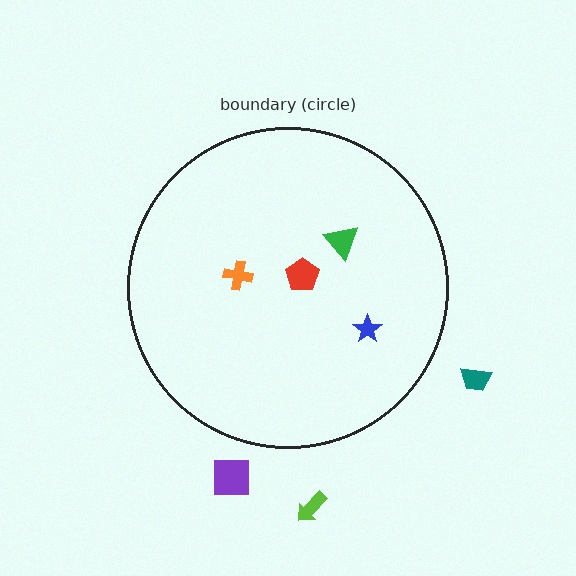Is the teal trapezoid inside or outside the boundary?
Outside.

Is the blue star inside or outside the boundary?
Inside.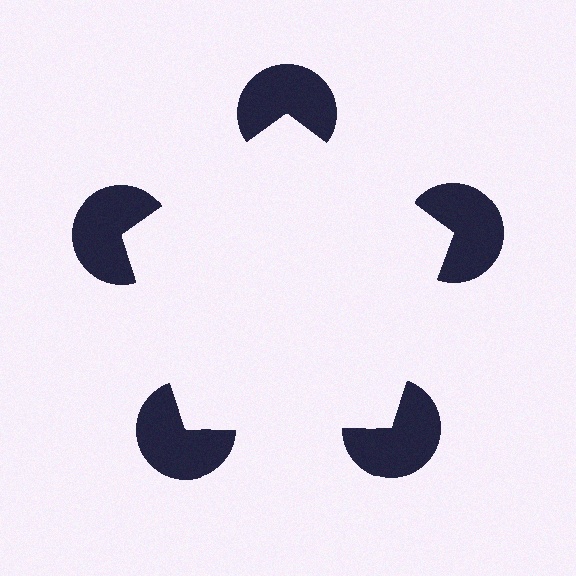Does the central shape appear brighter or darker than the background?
It typically appears slightly brighter than the background, even though no actual brightness change is drawn.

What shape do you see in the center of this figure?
An illusory pentagon — its edges are inferred from the aligned wedge cuts in the pac-man discs, not physically drawn.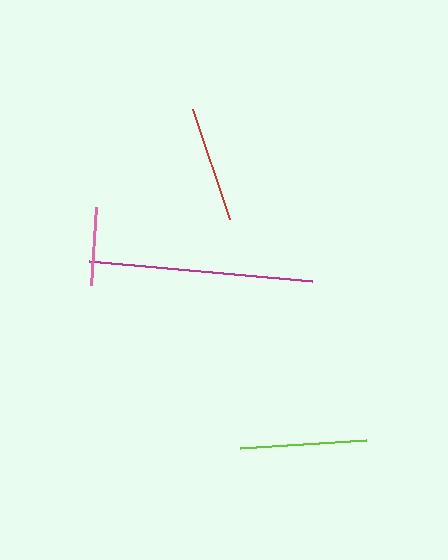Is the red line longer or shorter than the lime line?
The lime line is longer than the red line.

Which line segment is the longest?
The magenta line is the longest at approximately 224 pixels.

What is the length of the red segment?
The red segment is approximately 116 pixels long.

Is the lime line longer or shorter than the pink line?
The lime line is longer than the pink line.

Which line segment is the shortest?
The pink line is the shortest at approximately 78 pixels.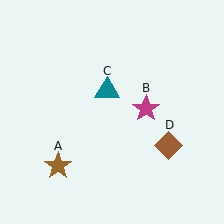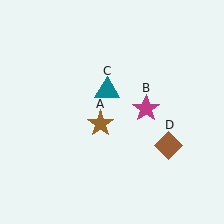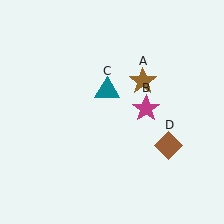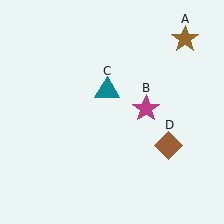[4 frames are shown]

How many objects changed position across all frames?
1 object changed position: brown star (object A).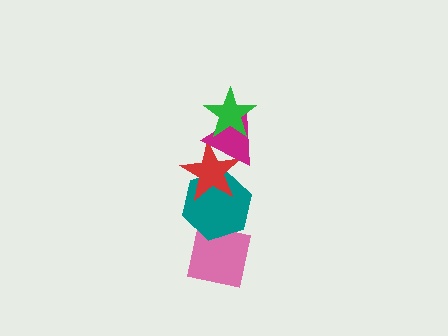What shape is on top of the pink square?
The teal hexagon is on top of the pink square.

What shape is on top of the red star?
The magenta triangle is on top of the red star.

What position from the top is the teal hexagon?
The teal hexagon is 4th from the top.